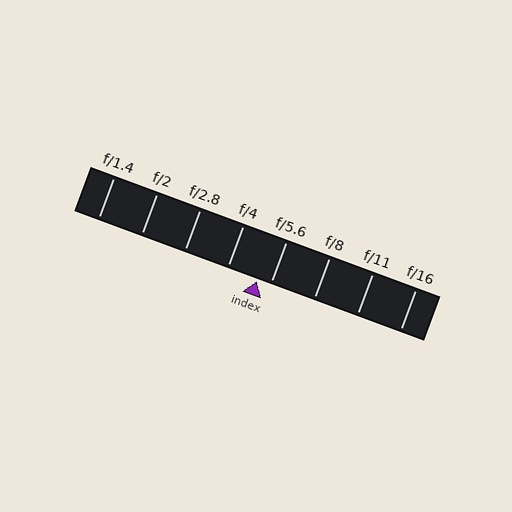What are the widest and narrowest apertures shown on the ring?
The widest aperture shown is f/1.4 and the narrowest is f/16.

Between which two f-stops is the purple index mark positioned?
The index mark is between f/4 and f/5.6.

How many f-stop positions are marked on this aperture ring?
There are 8 f-stop positions marked.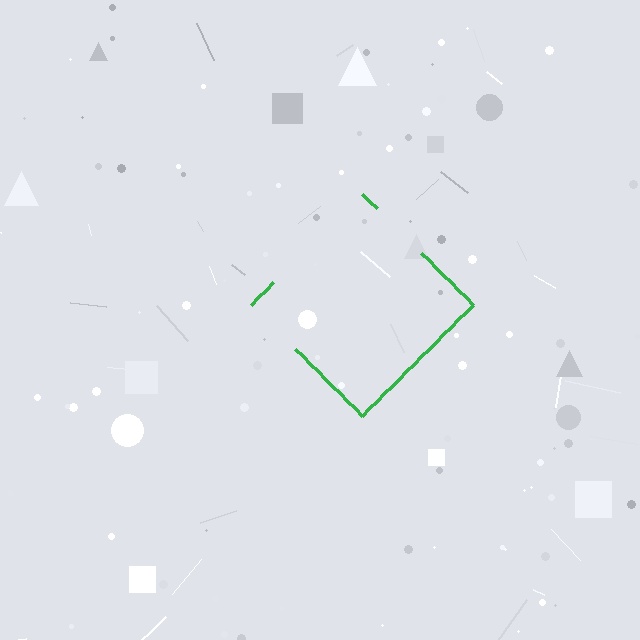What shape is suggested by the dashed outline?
The dashed outline suggests a diamond.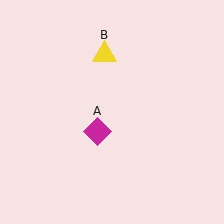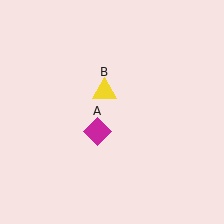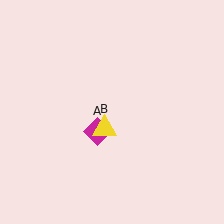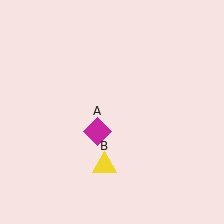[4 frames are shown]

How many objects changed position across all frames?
1 object changed position: yellow triangle (object B).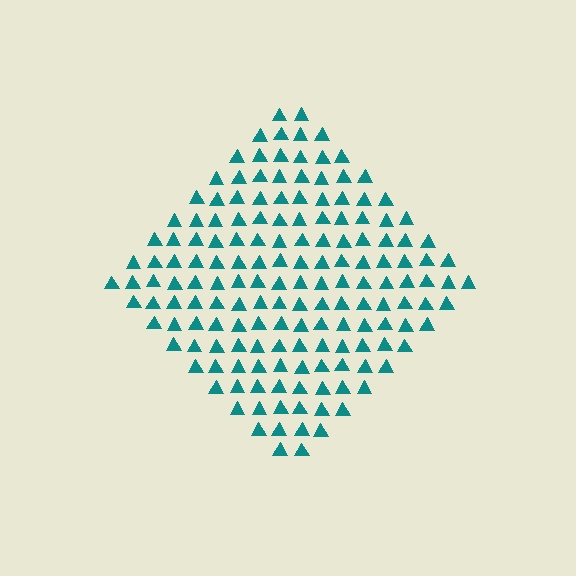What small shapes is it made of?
It is made of small triangles.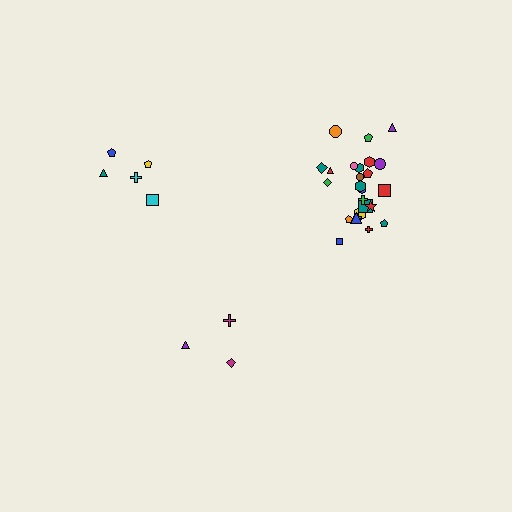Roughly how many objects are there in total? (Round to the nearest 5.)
Roughly 35 objects in total.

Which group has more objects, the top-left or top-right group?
The top-right group.